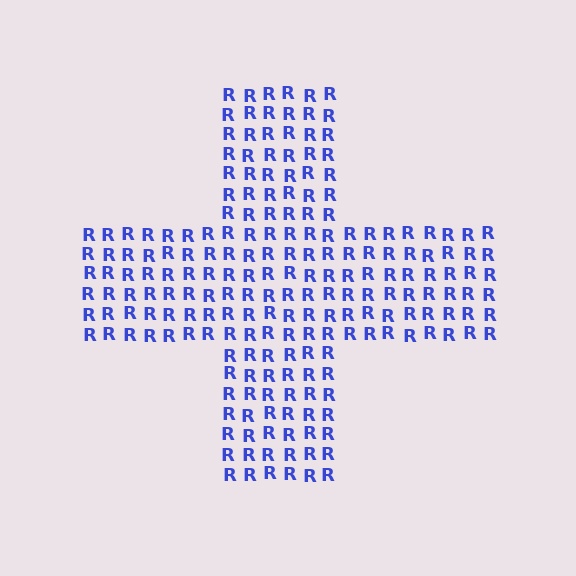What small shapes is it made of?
It is made of small letter R's.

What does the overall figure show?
The overall figure shows a cross.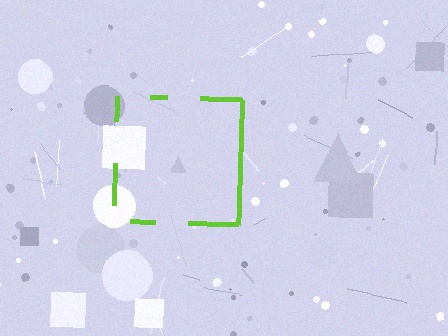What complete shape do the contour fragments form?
The contour fragments form a square.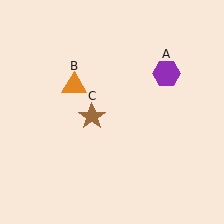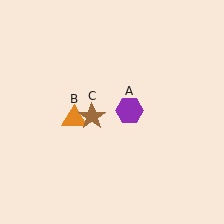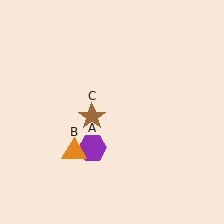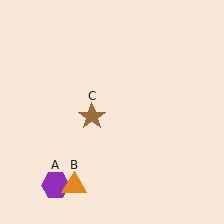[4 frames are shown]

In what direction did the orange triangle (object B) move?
The orange triangle (object B) moved down.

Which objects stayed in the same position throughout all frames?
Brown star (object C) remained stationary.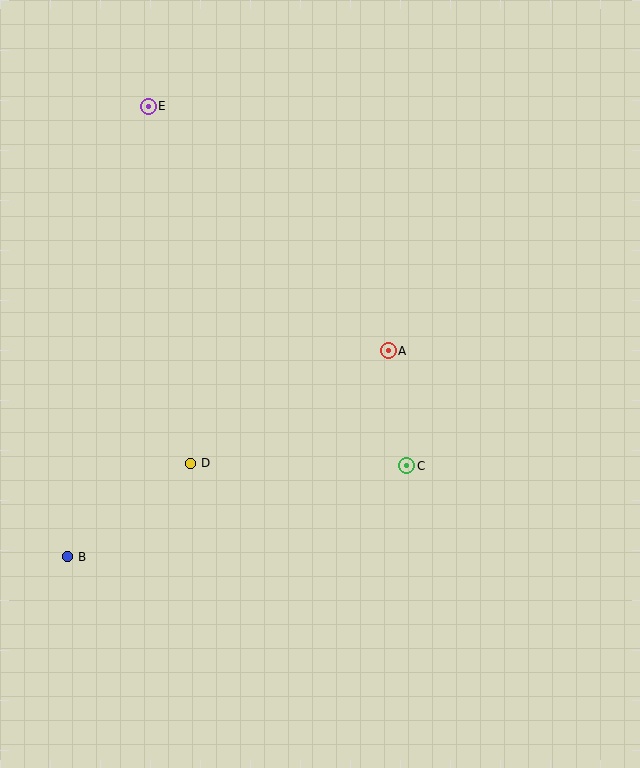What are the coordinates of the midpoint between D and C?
The midpoint between D and C is at (299, 464).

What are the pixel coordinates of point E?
Point E is at (148, 106).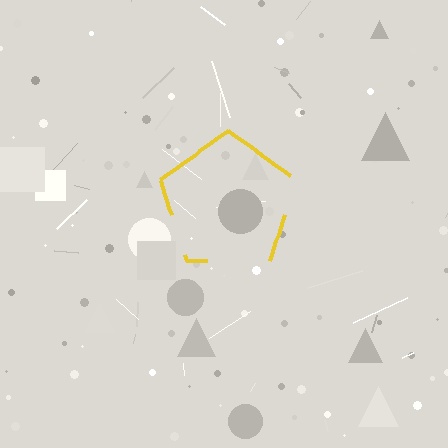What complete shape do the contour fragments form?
The contour fragments form a pentagon.